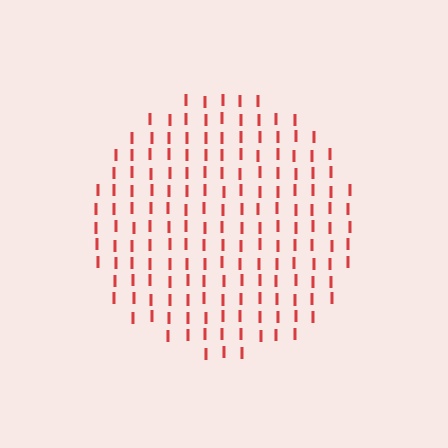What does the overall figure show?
The overall figure shows a circle.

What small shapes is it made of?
It is made of small letter I's.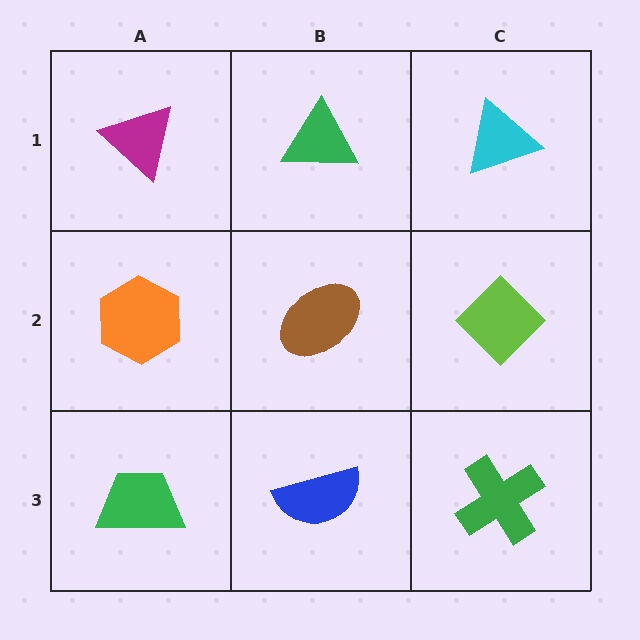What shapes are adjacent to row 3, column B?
A brown ellipse (row 2, column B), a green trapezoid (row 3, column A), a green cross (row 3, column C).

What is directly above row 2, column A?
A magenta triangle.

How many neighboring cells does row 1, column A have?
2.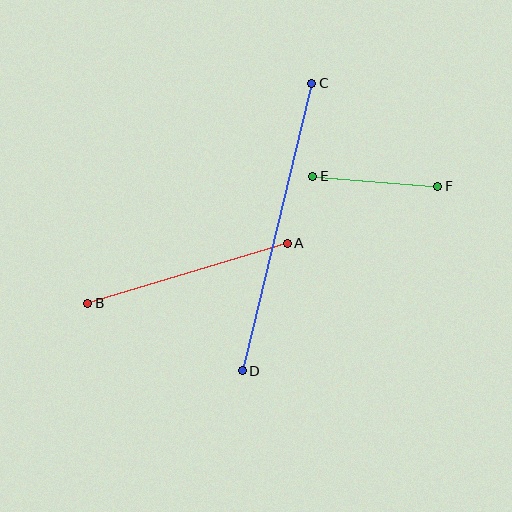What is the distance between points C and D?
The distance is approximately 296 pixels.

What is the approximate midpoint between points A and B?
The midpoint is at approximately (188, 273) pixels.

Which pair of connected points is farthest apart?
Points C and D are farthest apart.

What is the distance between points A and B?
The distance is approximately 208 pixels.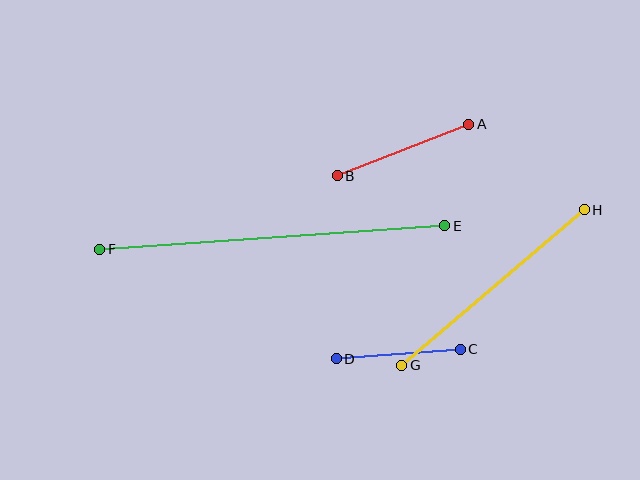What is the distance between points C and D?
The distance is approximately 124 pixels.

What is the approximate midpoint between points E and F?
The midpoint is at approximately (272, 238) pixels.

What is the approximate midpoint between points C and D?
The midpoint is at approximately (398, 354) pixels.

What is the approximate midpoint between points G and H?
The midpoint is at approximately (493, 287) pixels.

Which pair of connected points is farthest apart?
Points E and F are farthest apart.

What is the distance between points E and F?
The distance is approximately 346 pixels.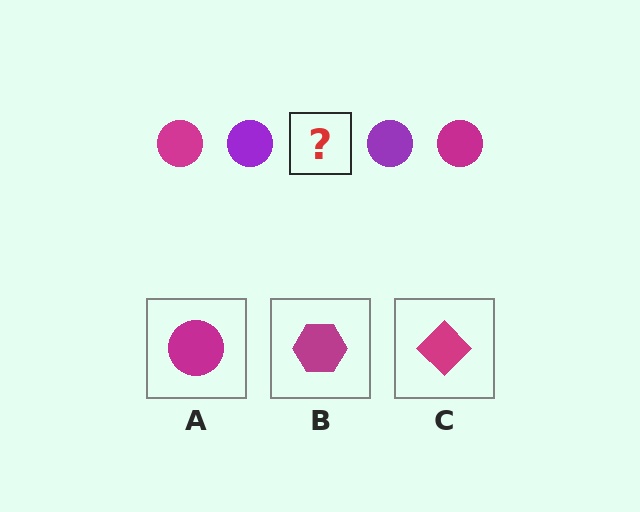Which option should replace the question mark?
Option A.